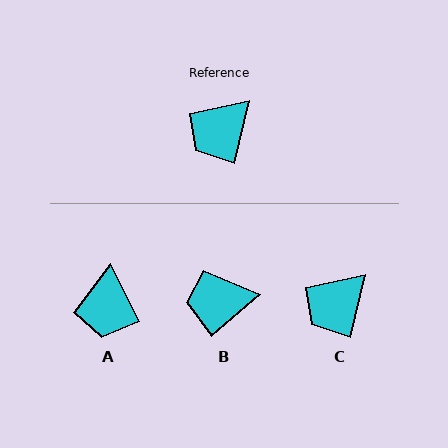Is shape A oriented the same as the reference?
No, it is off by about 40 degrees.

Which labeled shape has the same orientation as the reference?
C.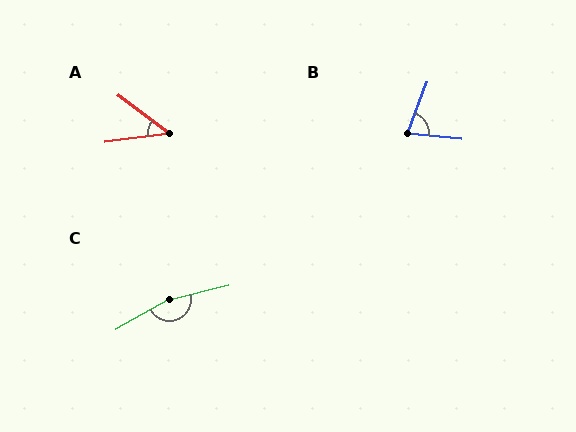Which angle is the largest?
C, at approximately 165 degrees.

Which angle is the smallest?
A, at approximately 45 degrees.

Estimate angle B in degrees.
Approximately 75 degrees.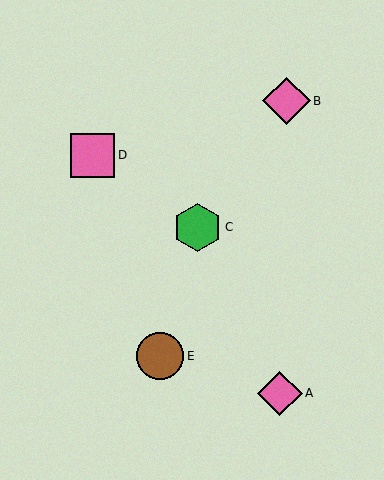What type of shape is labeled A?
Shape A is a pink diamond.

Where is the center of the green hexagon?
The center of the green hexagon is at (197, 227).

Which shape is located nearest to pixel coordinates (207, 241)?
The green hexagon (labeled C) at (197, 227) is nearest to that location.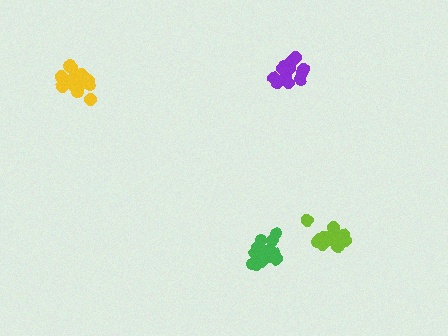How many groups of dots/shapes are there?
There are 4 groups.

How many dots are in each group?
Group 1: 17 dots, Group 2: 19 dots, Group 3: 15 dots, Group 4: 18 dots (69 total).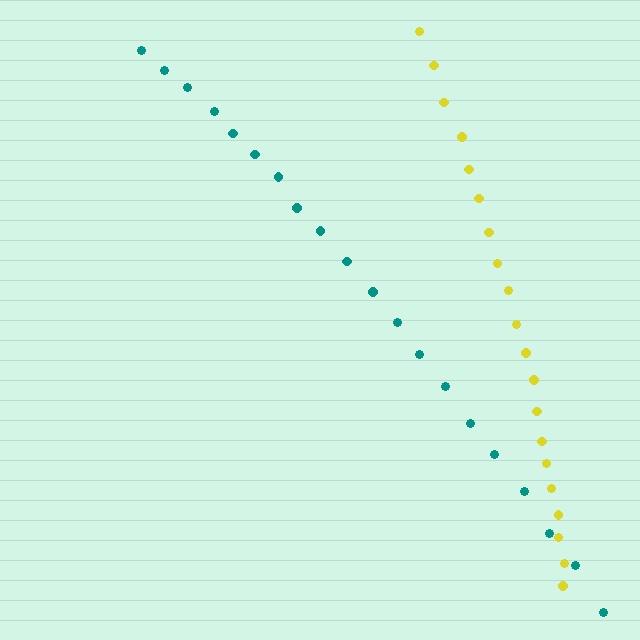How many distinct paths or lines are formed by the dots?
There are 2 distinct paths.